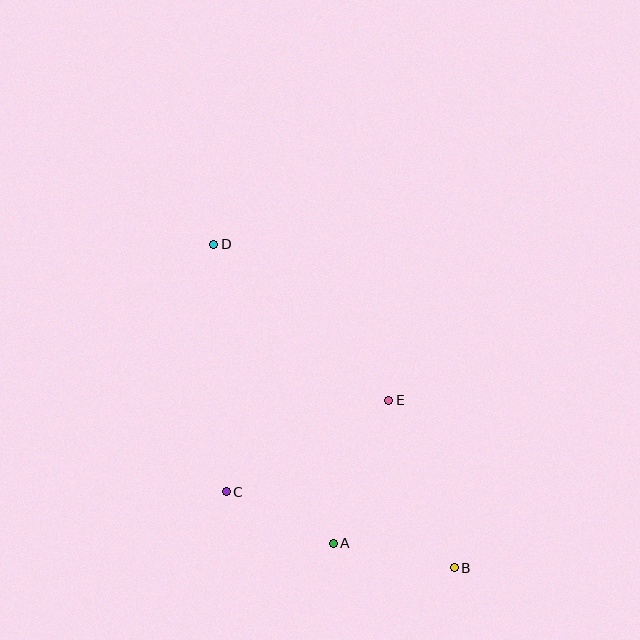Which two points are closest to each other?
Points A and C are closest to each other.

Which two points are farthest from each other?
Points B and D are farthest from each other.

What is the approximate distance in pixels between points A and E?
The distance between A and E is approximately 153 pixels.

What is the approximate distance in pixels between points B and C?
The distance between B and C is approximately 240 pixels.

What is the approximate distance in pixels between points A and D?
The distance between A and D is approximately 322 pixels.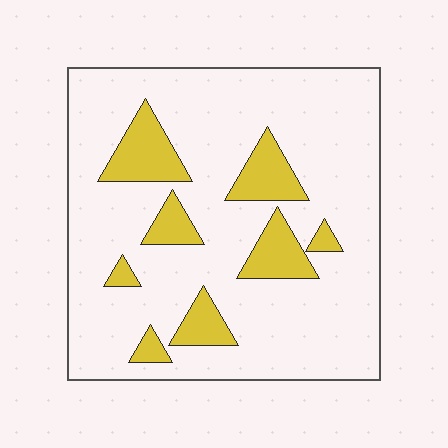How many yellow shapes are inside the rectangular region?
8.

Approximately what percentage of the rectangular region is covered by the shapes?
Approximately 15%.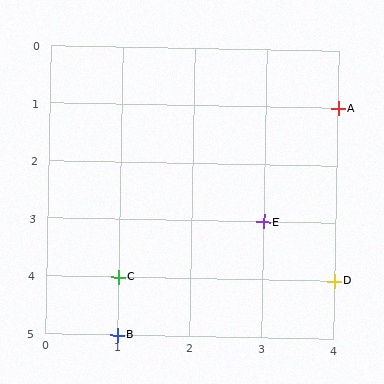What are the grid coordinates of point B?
Point B is at grid coordinates (1, 5).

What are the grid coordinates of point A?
Point A is at grid coordinates (4, 1).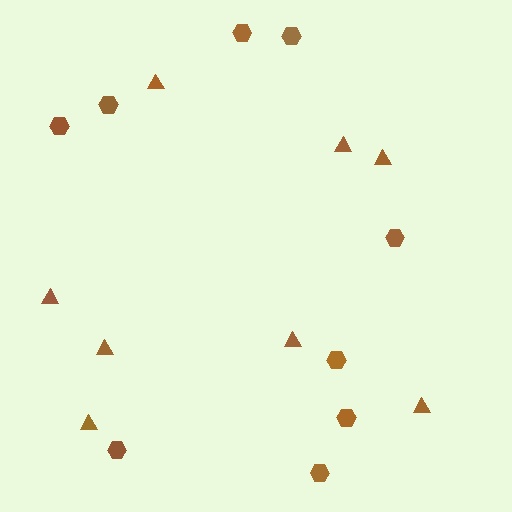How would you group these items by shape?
There are 2 groups: one group of triangles (8) and one group of hexagons (9).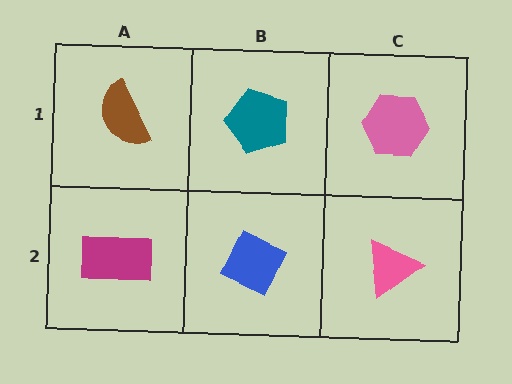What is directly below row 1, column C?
A pink triangle.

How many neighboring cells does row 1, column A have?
2.